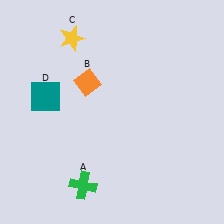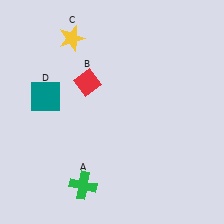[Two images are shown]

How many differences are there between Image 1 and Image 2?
There is 1 difference between the two images.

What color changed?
The diamond (B) changed from orange in Image 1 to red in Image 2.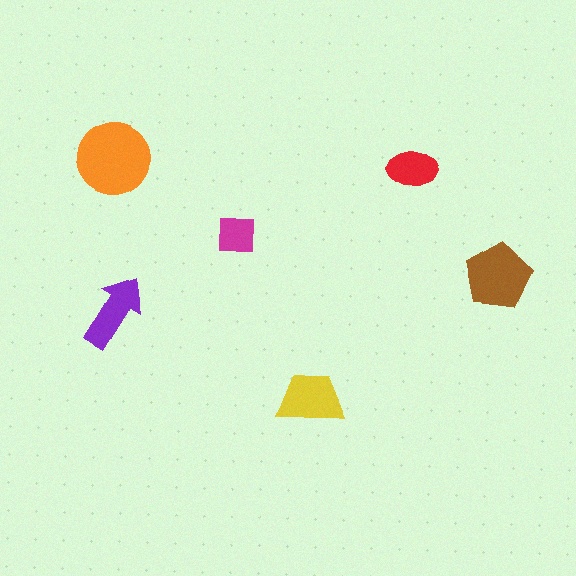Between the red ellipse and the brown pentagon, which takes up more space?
The brown pentagon.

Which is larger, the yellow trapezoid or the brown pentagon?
The brown pentagon.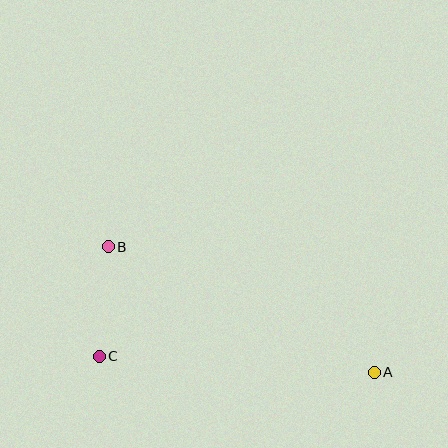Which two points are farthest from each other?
Points A and B are farthest from each other.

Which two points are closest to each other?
Points B and C are closest to each other.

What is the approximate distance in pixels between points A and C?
The distance between A and C is approximately 276 pixels.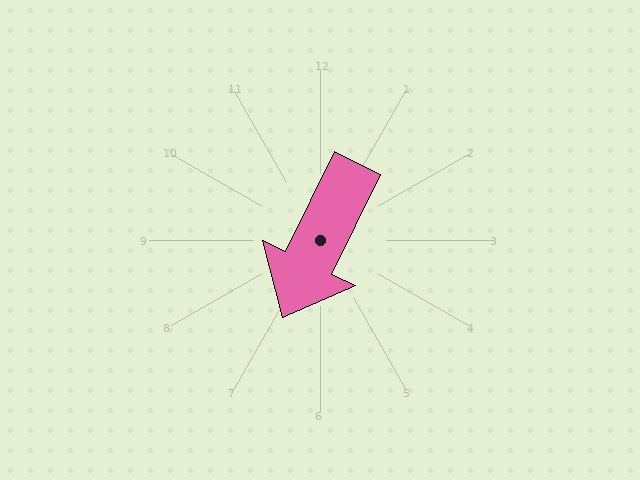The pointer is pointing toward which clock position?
Roughly 7 o'clock.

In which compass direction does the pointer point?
Southwest.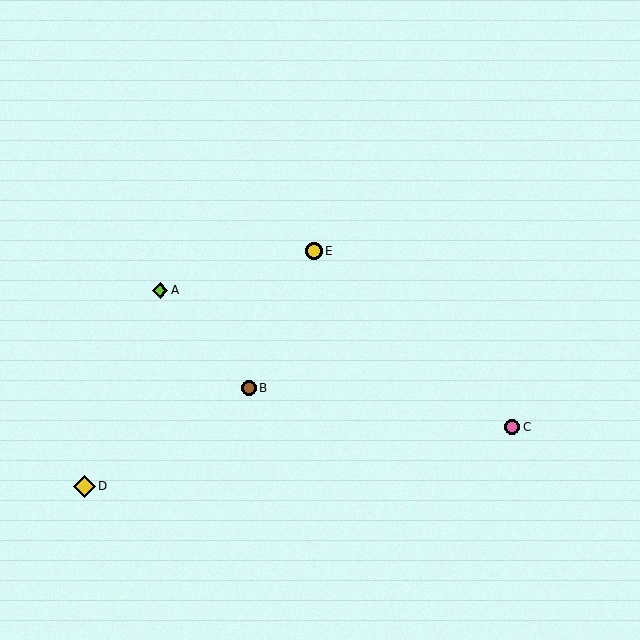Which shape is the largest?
The yellow diamond (labeled D) is the largest.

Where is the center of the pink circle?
The center of the pink circle is at (512, 427).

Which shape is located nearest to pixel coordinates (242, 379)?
The brown circle (labeled B) at (249, 388) is nearest to that location.